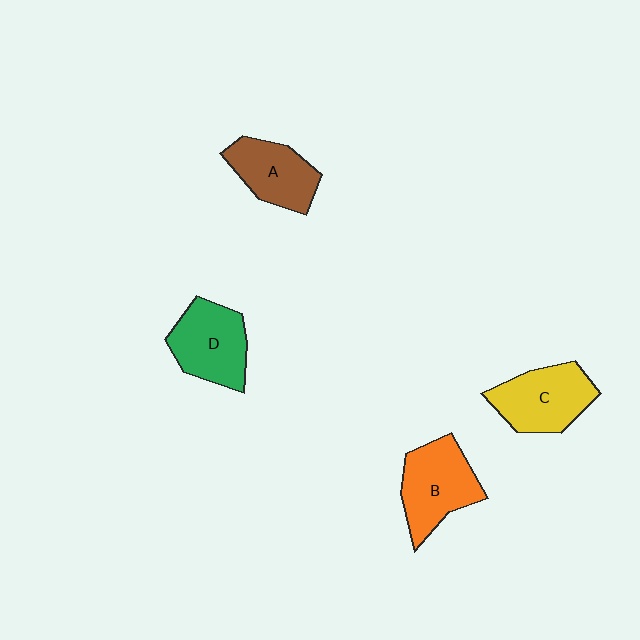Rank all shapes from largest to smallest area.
From largest to smallest: B (orange), C (yellow), D (green), A (brown).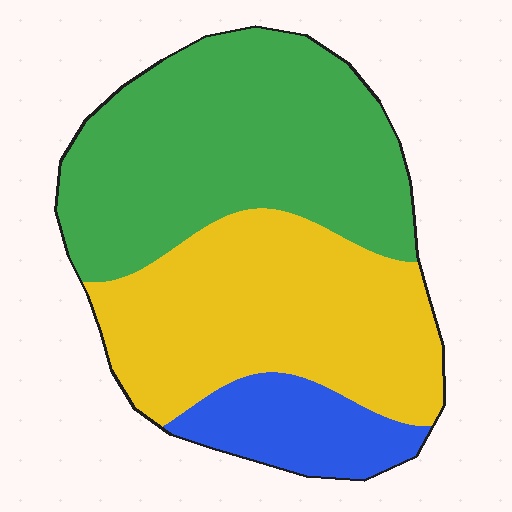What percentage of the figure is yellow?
Yellow covers 40% of the figure.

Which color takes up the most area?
Green, at roughly 45%.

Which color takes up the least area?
Blue, at roughly 15%.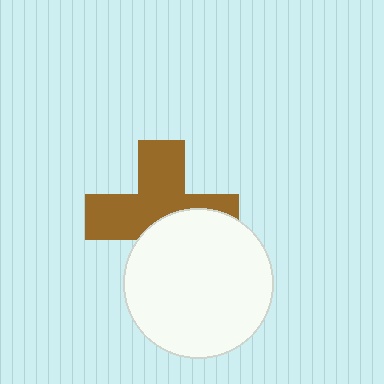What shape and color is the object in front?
The object in front is a white circle.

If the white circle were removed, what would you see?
You would see the complete brown cross.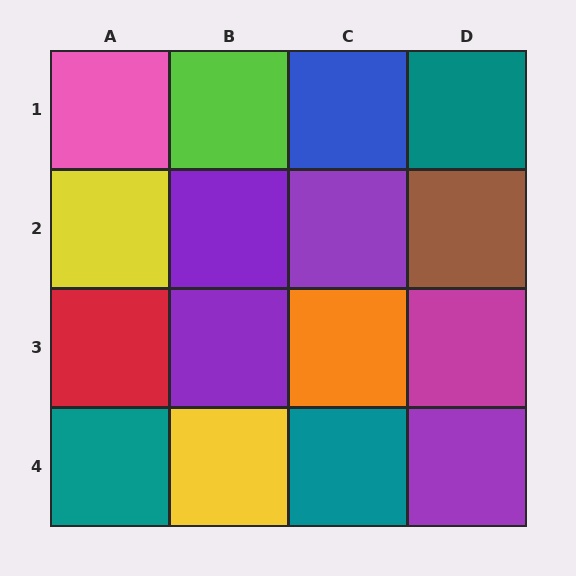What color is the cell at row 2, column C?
Purple.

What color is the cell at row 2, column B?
Purple.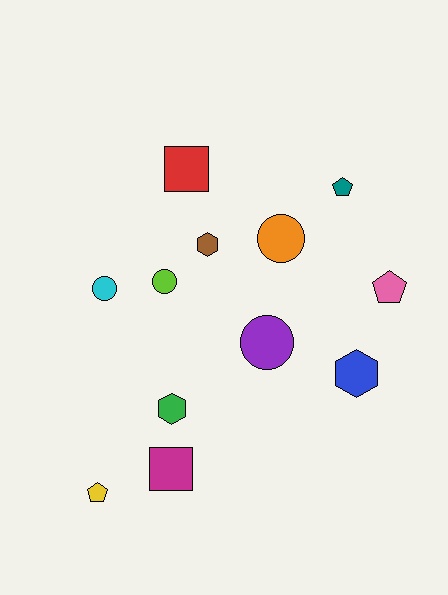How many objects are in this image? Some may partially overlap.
There are 12 objects.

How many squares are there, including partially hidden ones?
There are 2 squares.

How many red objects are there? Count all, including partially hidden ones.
There is 1 red object.